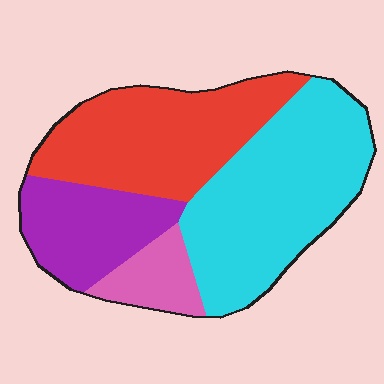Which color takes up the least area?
Pink, at roughly 10%.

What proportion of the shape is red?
Red takes up between a sixth and a third of the shape.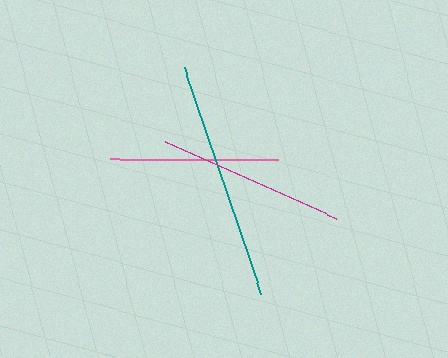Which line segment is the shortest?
The pink line is the shortest at approximately 168 pixels.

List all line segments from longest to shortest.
From longest to shortest: teal, magenta, pink.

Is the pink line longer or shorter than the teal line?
The teal line is longer than the pink line.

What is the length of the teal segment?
The teal segment is approximately 240 pixels long.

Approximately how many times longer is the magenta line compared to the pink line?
The magenta line is approximately 1.1 times the length of the pink line.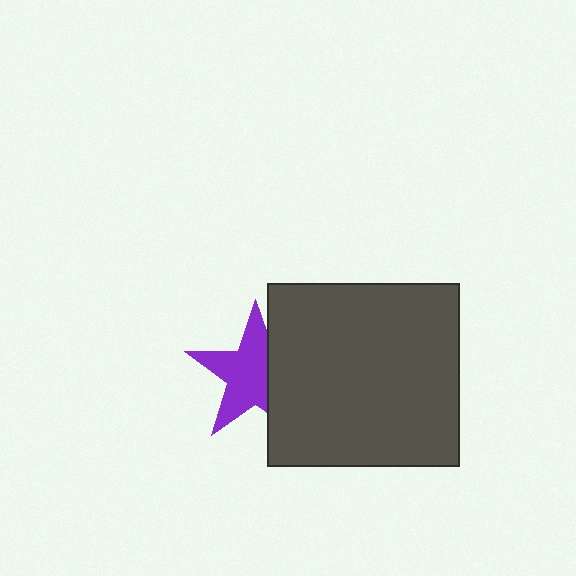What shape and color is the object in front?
The object in front is a dark gray rectangle.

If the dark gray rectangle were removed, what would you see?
You would see the complete purple star.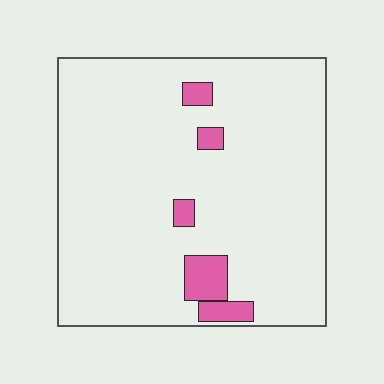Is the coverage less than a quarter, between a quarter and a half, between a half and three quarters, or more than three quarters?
Less than a quarter.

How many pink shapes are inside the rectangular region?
5.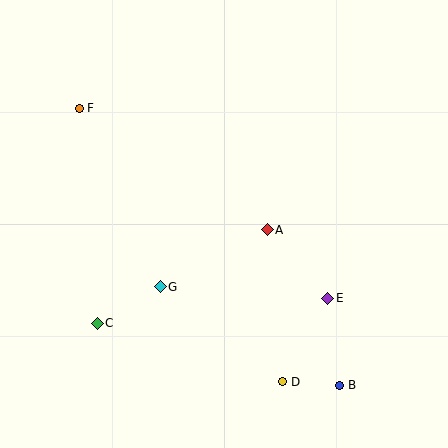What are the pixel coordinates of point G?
Point G is at (160, 287).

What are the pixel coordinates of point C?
Point C is at (97, 323).